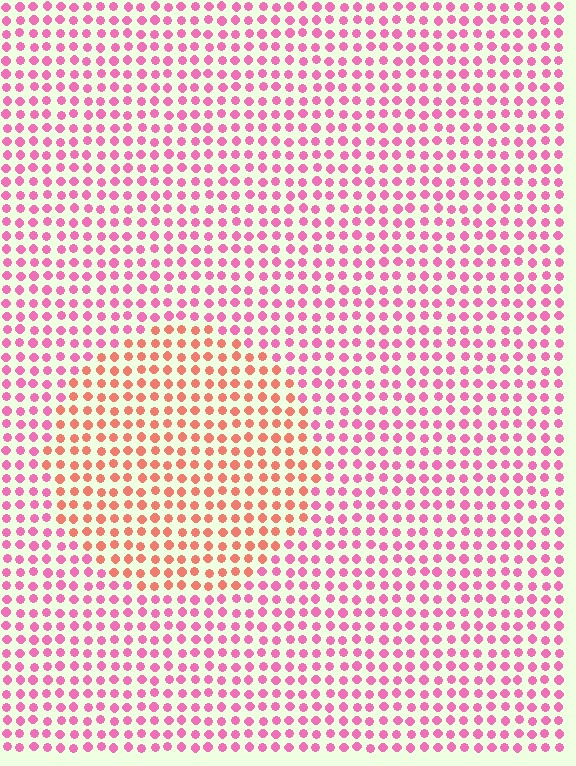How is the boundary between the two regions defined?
The boundary is defined purely by a slight shift in hue (about 40 degrees). Spacing, size, and orientation are identical on both sides.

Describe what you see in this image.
The image is filled with small pink elements in a uniform arrangement. A circle-shaped region is visible where the elements are tinted to a slightly different hue, forming a subtle color boundary.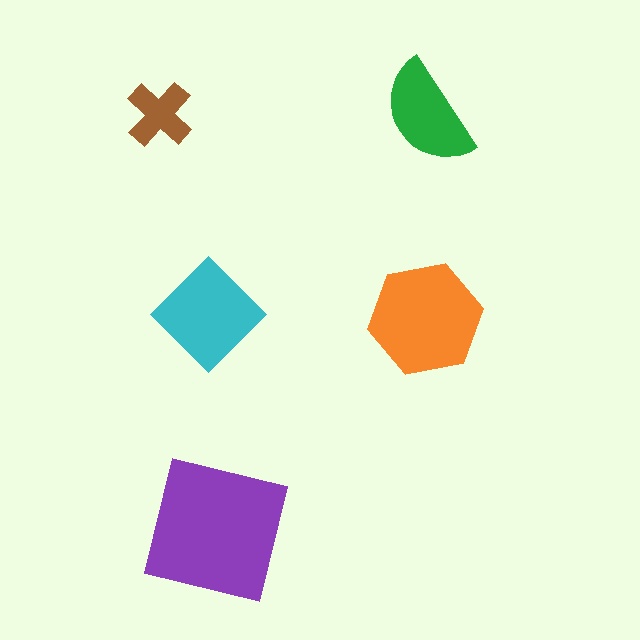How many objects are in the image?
There are 5 objects in the image.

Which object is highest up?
The brown cross is topmost.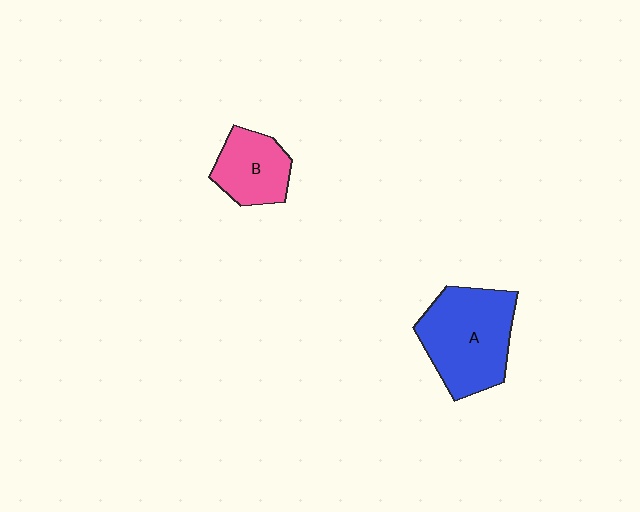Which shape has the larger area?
Shape A (blue).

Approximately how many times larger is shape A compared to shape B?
Approximately 1.8 times.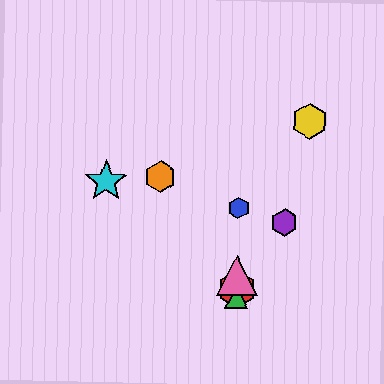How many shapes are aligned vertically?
4 shapes (the red hexagon, the blue hexagon, the green triangle, the pink triangle) are aligned vertically.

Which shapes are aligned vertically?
The red hexagon, the blue hexagon, the green triangle, the pink triangle are aligned vertically.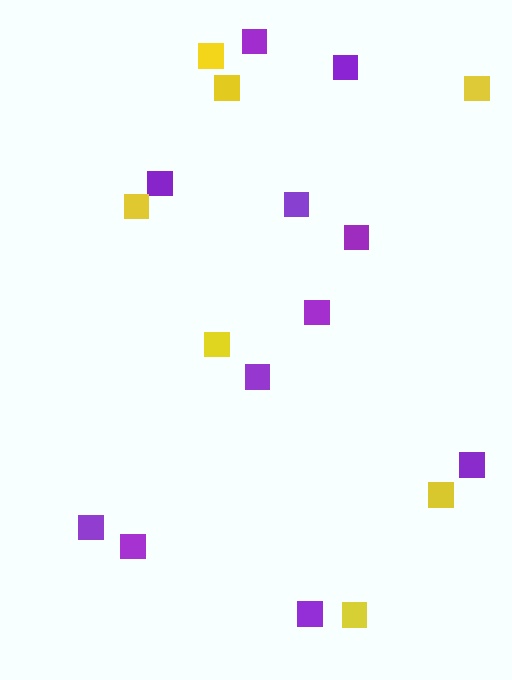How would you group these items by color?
There are 2 groups: one group of purple squares (11) and one group of yellow squares (7).